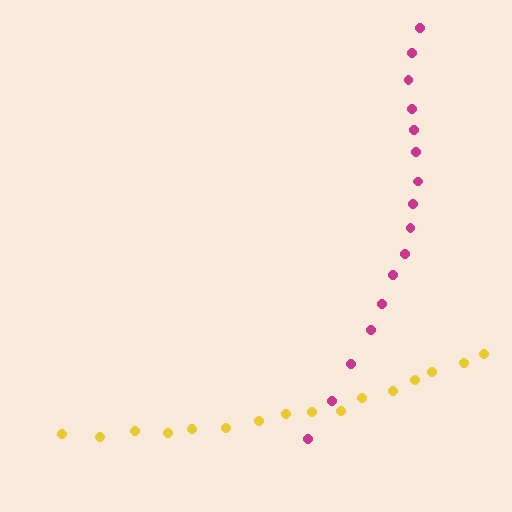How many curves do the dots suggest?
There are 2 distinct paths.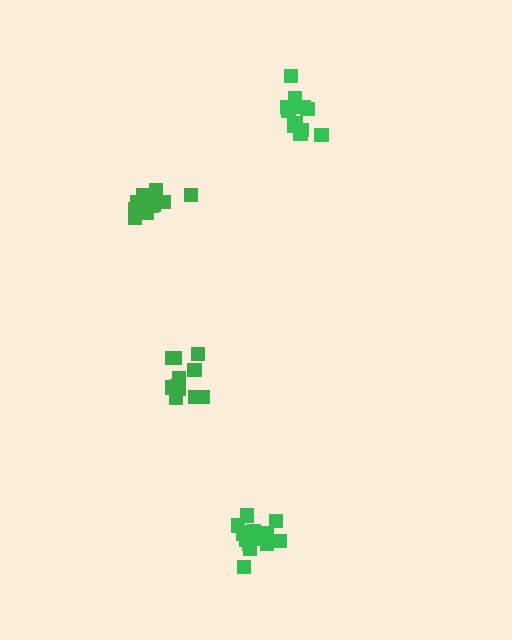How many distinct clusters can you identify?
There are 4 distinct clusters.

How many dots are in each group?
Group 1: 12 dots, Group 2: 14 dots, Group 3: 18 dots, Group 4: 12 dots (56 total).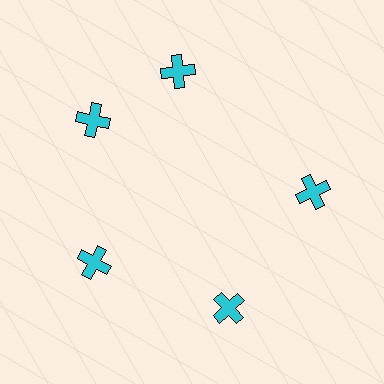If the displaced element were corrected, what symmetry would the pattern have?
It would have 5-fold rotational symmetry — the pattern would map onto itself every 72 degrees.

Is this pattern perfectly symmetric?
No. The 5 cyan crosses are arranged in a ring, but one element near the 1 o'clock position is rotated out of alignment along the ring, breaking the 5-fold rotational symmetry.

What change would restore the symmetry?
The symmetry would be restored by rotating it back into even spacing with its neighbors so that all 5 crosses sit at equal angles and equal distance from the center.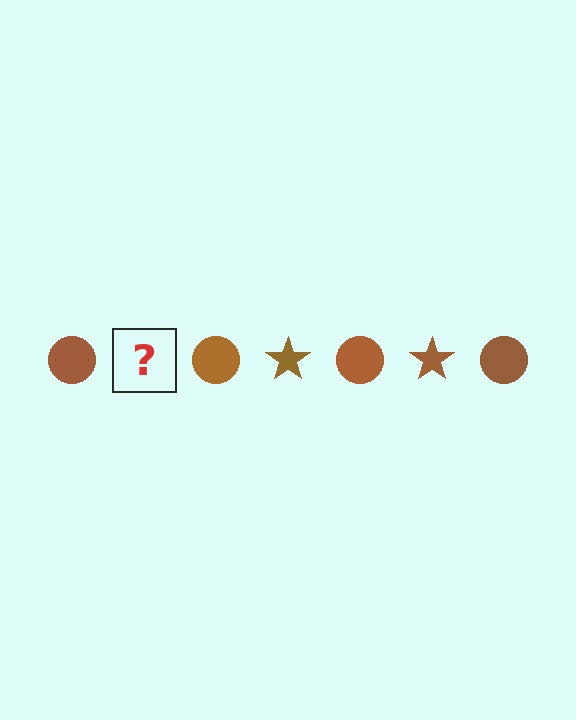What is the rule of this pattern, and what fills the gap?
The rule is that the pattern cycles through circle, star shapes in brown. The gap should be filled with a brown star.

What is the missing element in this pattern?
The missing element is a brown star.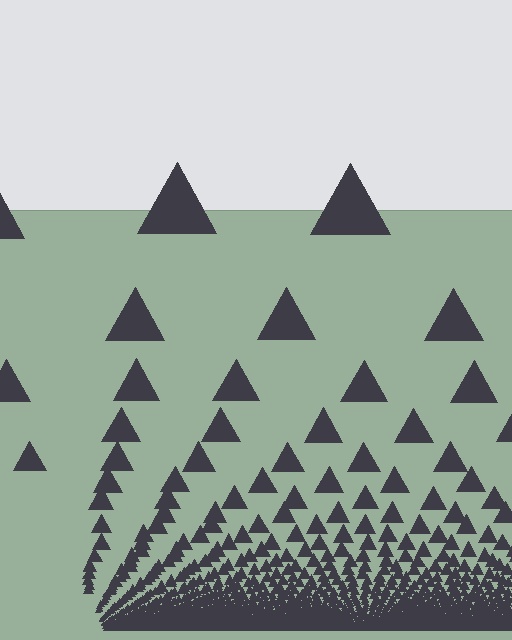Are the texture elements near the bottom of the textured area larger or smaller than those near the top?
Smaller. The gradient is inverted — elements near the bottom are smaller and denser.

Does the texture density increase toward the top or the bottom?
Density increases toward the bottom.